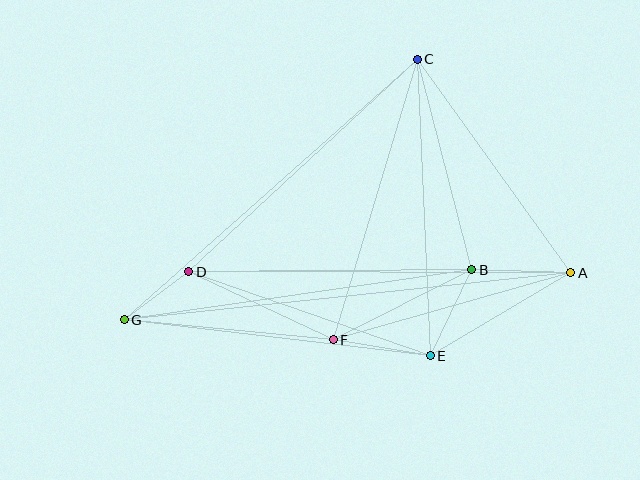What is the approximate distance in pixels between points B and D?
The distance between B and D is approximately 283 pixels.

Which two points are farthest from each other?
Points A and G are farthest from each other.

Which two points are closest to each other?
Points D and G are closest to each other.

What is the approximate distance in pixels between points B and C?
The distance between B and C is approximately 217 pixels.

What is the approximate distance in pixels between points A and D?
The distance between A and D is approximately 382 pixels.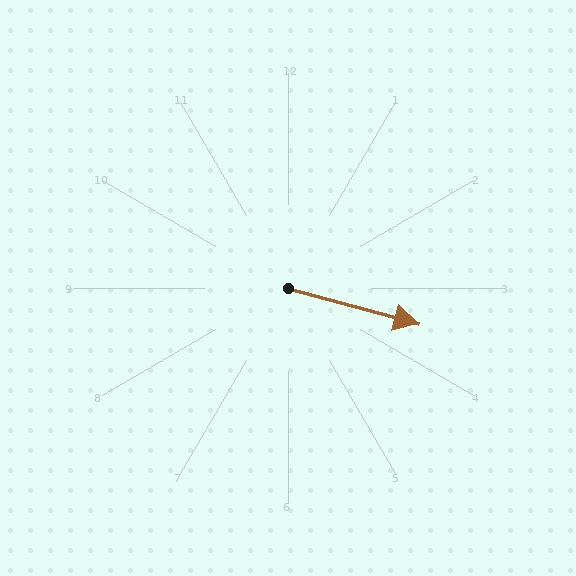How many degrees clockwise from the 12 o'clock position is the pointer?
Approximately 105 degrees.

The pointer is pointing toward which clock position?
Roughly 4 o'clock.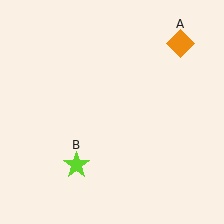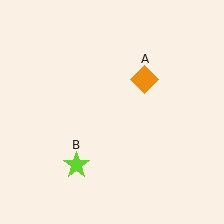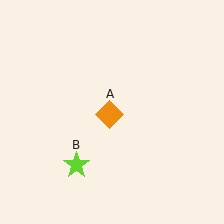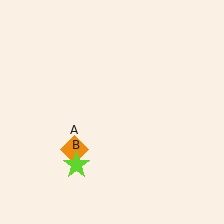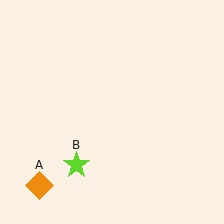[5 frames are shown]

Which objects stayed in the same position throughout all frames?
Lime star (object B) remained stationary.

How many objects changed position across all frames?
1 object changed position: orange diamond (object A).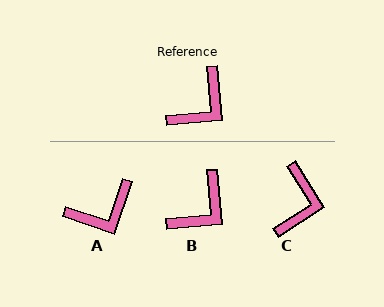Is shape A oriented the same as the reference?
No, it is off by about 24 degrees.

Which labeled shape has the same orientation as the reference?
B.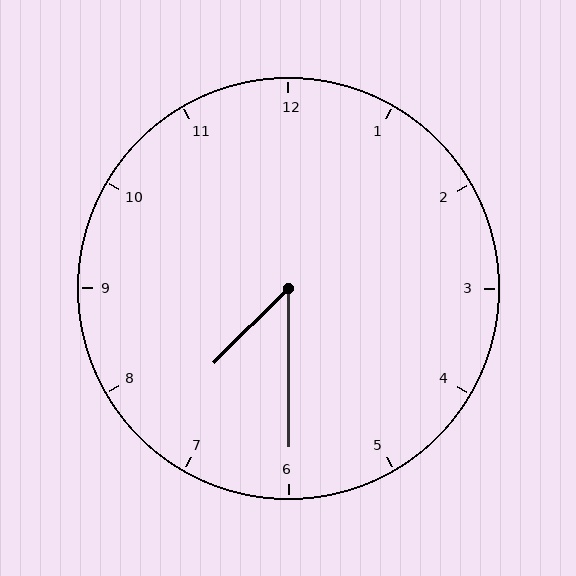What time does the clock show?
7:30.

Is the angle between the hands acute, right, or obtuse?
It is acute.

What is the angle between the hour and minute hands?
Approximately 45 degrees.